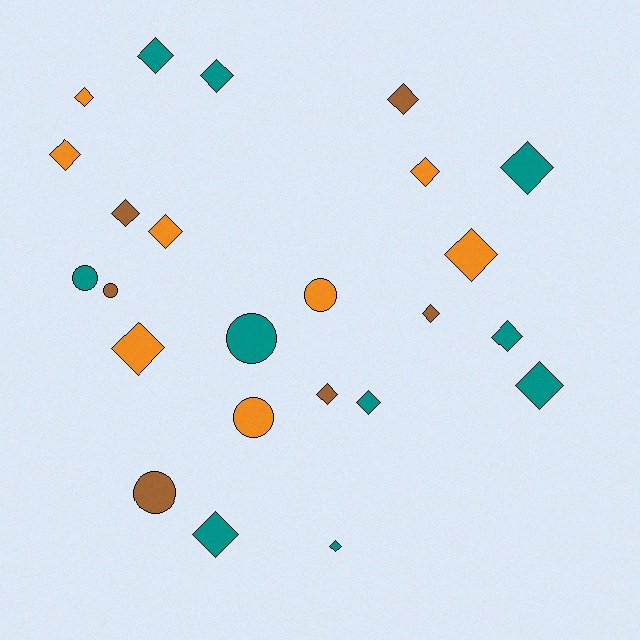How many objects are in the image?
There are 24 objects.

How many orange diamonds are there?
There are 6 orange diamonds.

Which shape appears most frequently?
Diamond, with 18 objects.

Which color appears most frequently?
Teal, with 10 objects.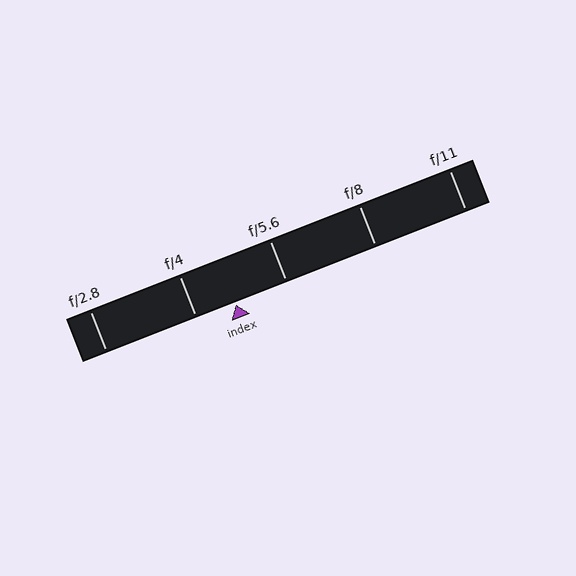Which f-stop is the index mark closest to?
The index mark is closest to f/4.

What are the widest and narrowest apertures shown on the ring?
The widest aperture shown is f/2.8 and the narrowest is f/11.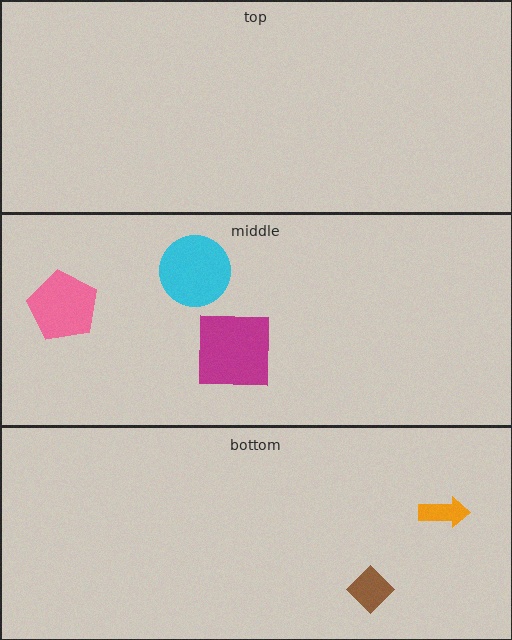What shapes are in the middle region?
The cyan circle, the pink pentagon, the magenta square.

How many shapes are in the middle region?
3.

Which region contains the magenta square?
The middle region.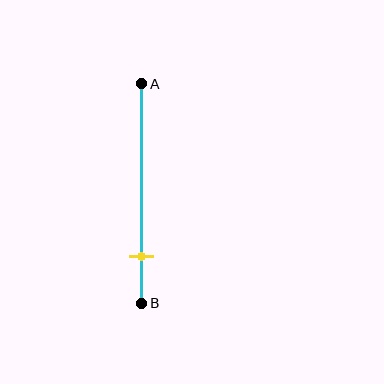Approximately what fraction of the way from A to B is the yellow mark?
The yellow mark is approximately 80% of the way from A to B.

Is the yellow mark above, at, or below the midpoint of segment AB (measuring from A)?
The yellow mark is below the midpoint of segment AB.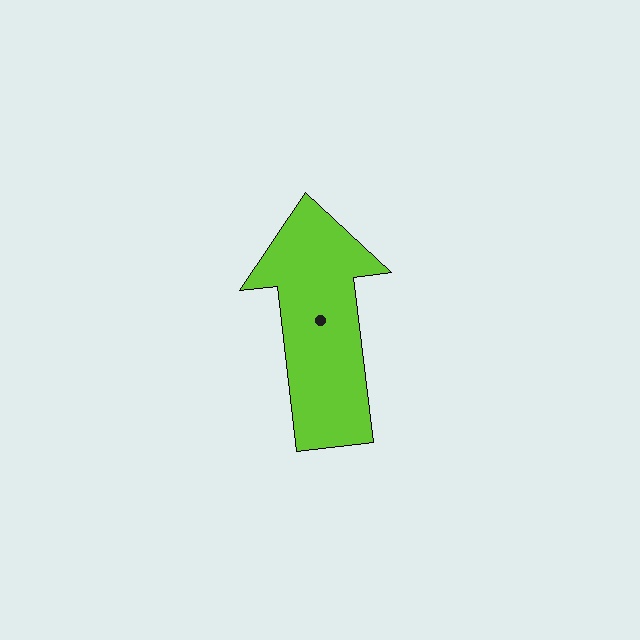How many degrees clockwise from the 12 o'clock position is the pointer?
Approximately 353 degrees.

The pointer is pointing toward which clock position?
Roughly 12 o'clock.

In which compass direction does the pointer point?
North.